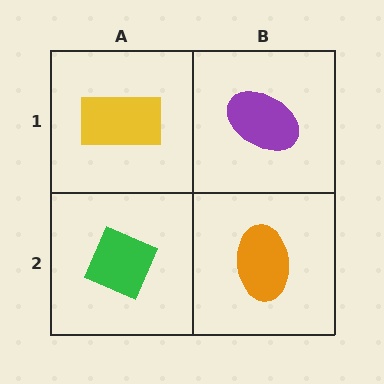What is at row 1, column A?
A yellow rectangle.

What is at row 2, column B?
An orange ellipse.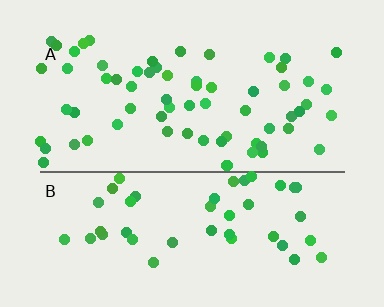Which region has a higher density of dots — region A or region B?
A (the top).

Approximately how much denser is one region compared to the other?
Approximately 1.4× — region A over region B.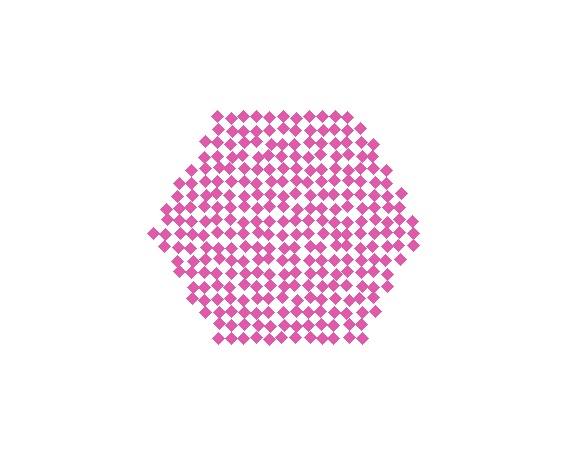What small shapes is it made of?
It is made of small diamonds.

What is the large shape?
The large shape is a hexagon.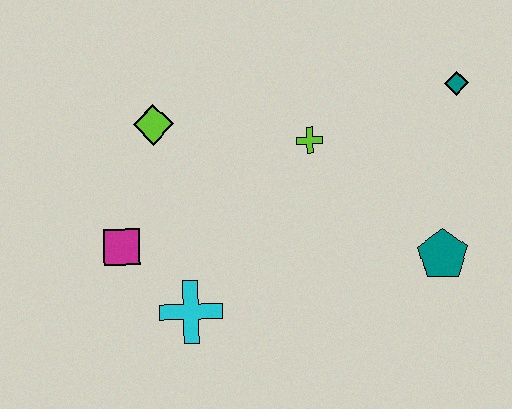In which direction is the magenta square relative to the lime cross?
The magenta square is to the left of the lime cross.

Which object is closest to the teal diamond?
The lime cross is closest to the teal diamond.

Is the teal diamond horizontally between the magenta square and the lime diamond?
No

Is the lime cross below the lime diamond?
Yes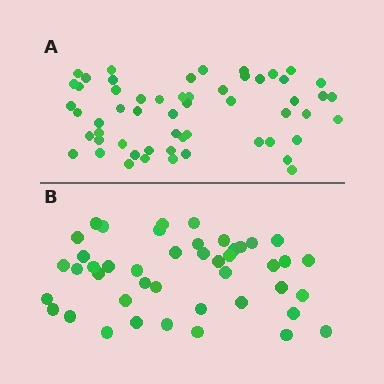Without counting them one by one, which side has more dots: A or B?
Region A (the top region) has more dots.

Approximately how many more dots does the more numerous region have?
Region A has roughly 12 or so more dots than region B.